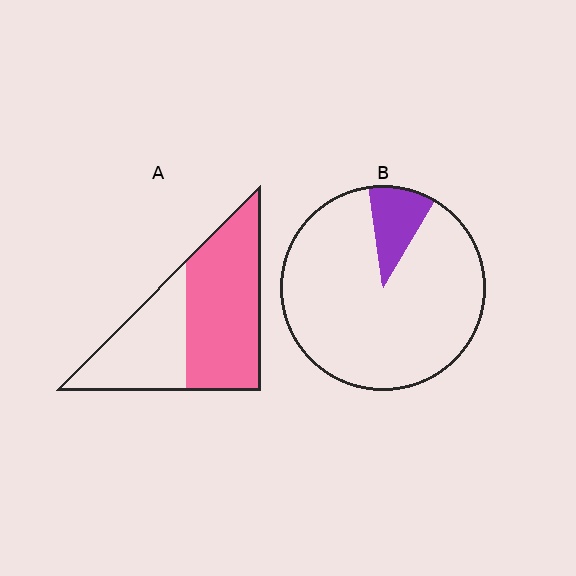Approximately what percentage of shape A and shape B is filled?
A is approximately 60% and B is approximately 10%.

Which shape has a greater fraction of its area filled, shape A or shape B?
Shape A.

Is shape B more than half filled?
No.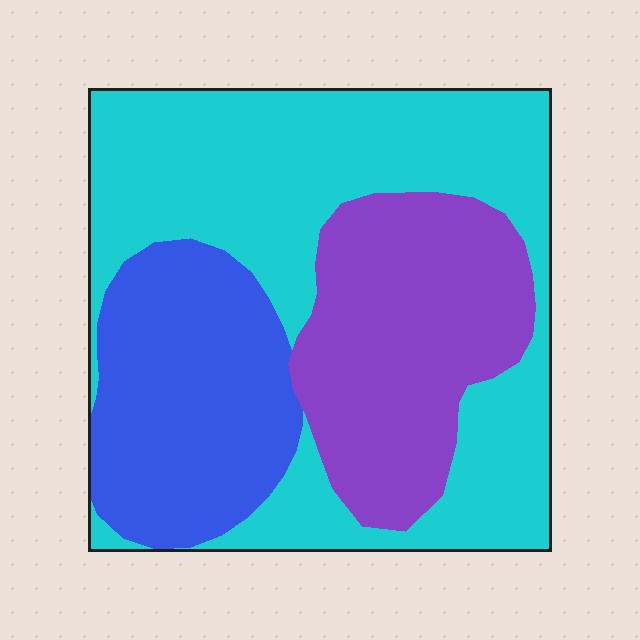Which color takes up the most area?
Cyan, at roughly 50%.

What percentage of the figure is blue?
Blue covers around 25% of the figure.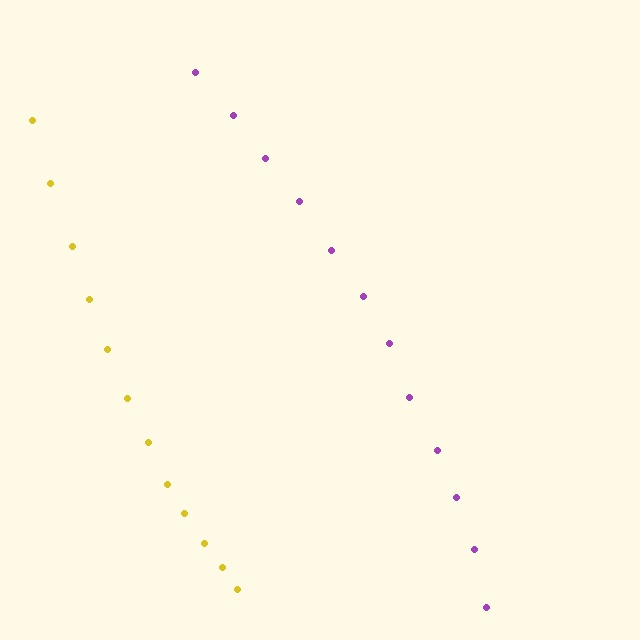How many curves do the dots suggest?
There are 2 distinct paths.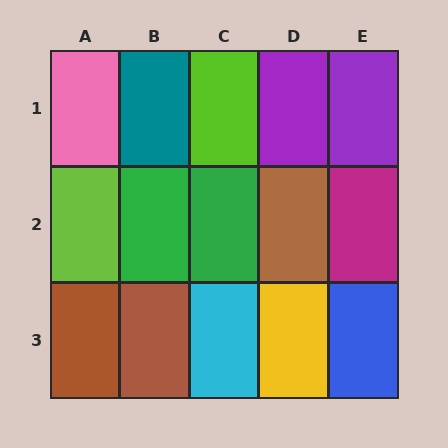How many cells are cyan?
1 cell is cyan.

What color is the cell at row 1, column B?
Teal.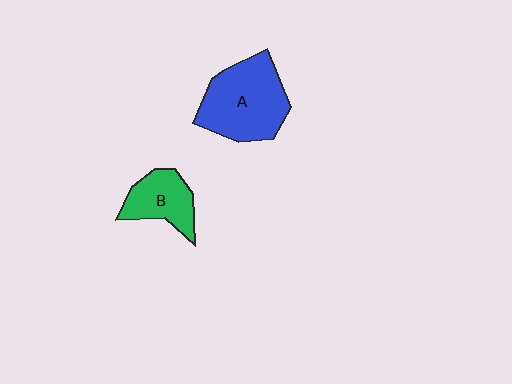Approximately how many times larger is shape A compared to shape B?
Approximately 1.8 times.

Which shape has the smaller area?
Shape B (green).